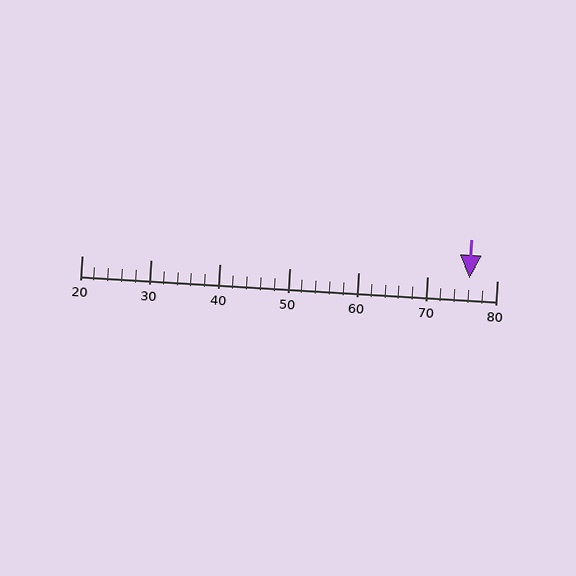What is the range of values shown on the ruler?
The ruler shows values from 20 to 80.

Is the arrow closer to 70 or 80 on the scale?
The arrow is closer to 80.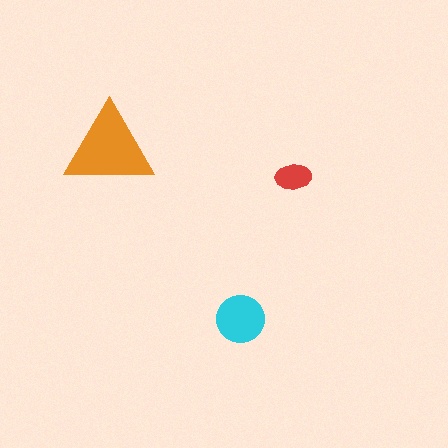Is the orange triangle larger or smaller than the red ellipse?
Larger.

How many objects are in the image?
There are 3 objects in the image.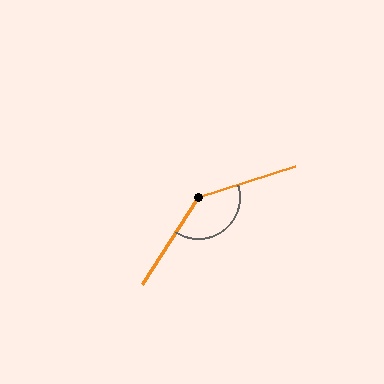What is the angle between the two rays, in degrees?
Approximately 140 degrees.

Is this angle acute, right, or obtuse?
It is obtuse.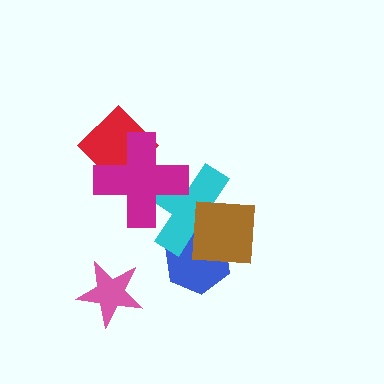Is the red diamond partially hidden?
Yes, it is partially covered by another shape.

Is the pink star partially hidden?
No, no other shape covers it.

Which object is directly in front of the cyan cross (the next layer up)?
The magenta cross is directly in front of the cyan cross.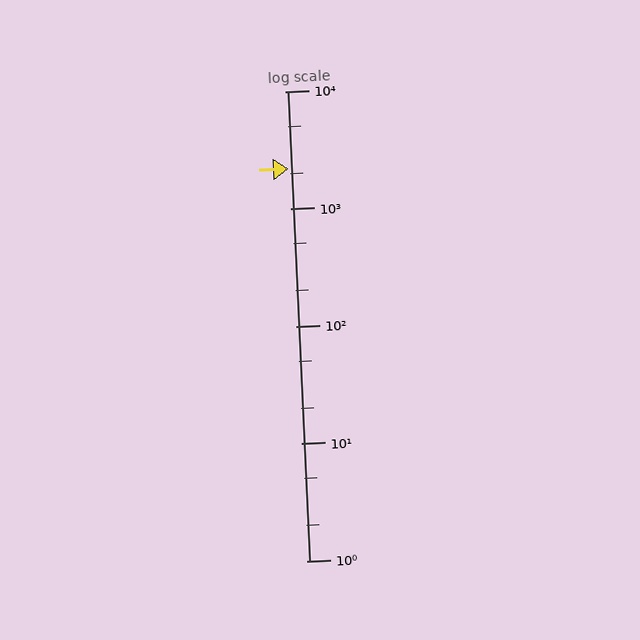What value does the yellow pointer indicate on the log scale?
The pointer indicates approximately 2200.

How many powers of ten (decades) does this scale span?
The scale spans 4 decades, from 1 to 10000.